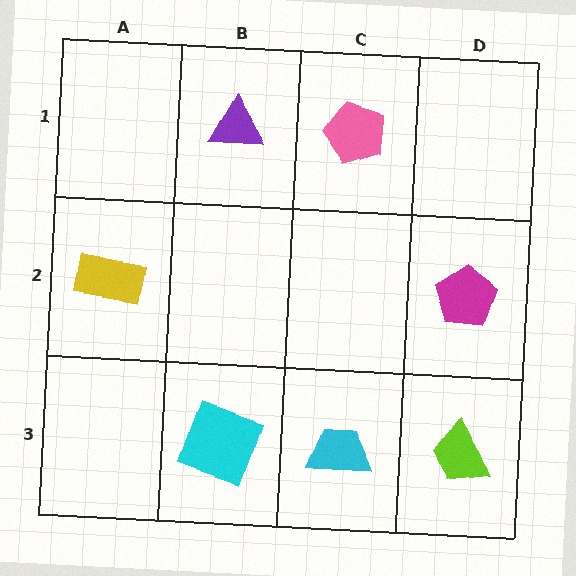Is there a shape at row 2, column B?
No, that cell is empty.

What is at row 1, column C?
A pink pentagon.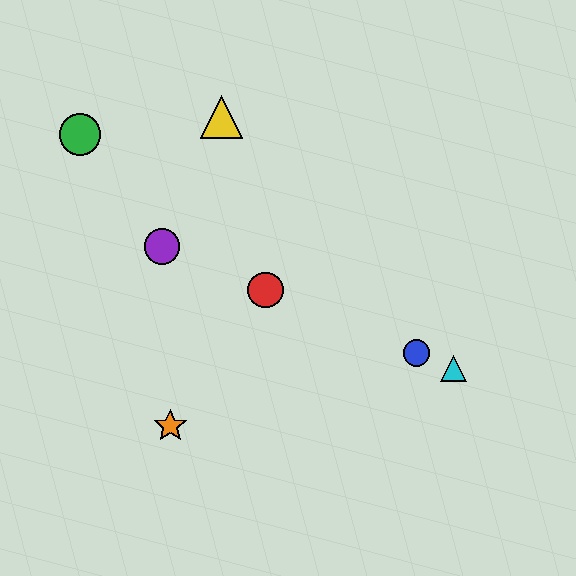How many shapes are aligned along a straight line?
4 shapes (the red circle, the blue circle, the purple circle, the cyan triangle) are aligned along a straight line.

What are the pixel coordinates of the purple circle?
The purple circle is at (162, 247).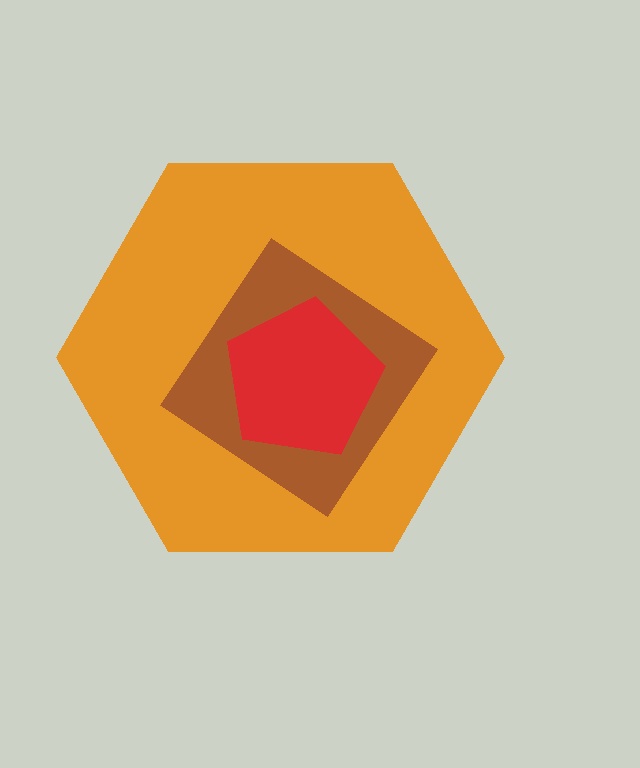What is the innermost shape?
The red pentagon.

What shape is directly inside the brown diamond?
The red pentagon.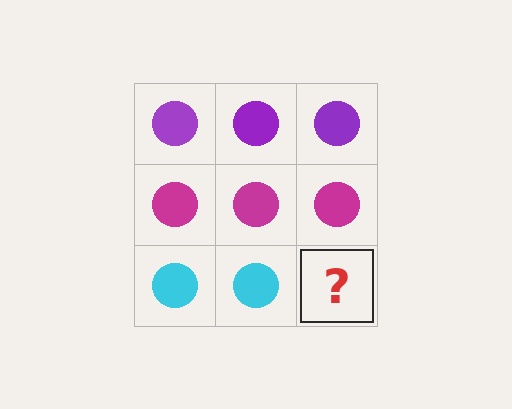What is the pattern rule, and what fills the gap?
The rule is that each row has a consistent color. The gap should be filled with a cyan circle.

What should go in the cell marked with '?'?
The missing cell should contain a cyan circle.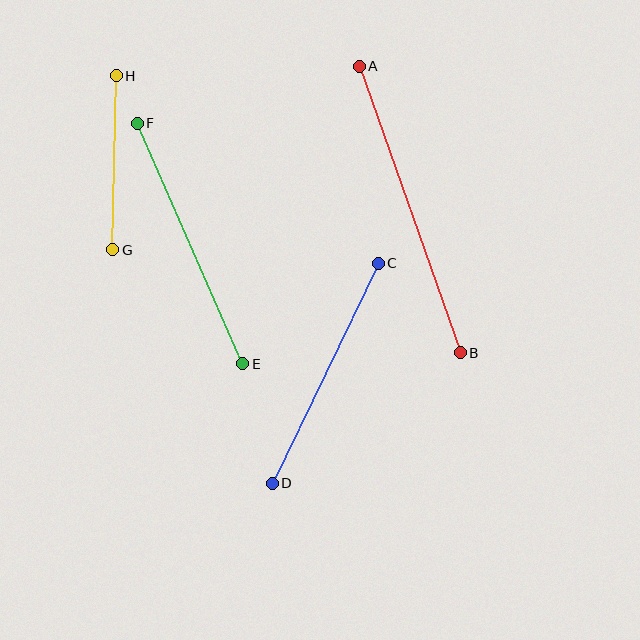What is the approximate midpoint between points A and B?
The midpoint is at approximately (410, 210) pixels.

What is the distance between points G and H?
The distance is approximately 174 pixels.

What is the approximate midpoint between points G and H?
The midpoint is at approximately (115, 163) pixels.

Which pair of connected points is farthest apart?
Points A and B are farthest apart.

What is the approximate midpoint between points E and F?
The midpoint is at approximately (190, 243) pixels.